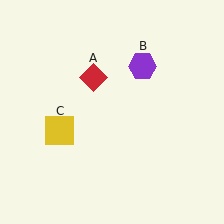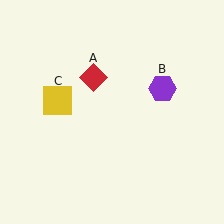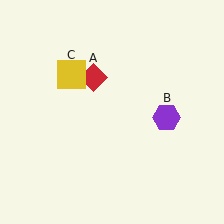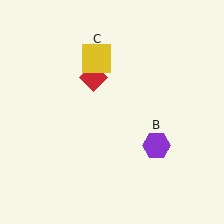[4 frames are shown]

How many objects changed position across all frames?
2 objects changed position: purple hexagon (object B), yellow square (object C).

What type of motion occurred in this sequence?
The purple hexagon (object B), yellow square (object C) rotated clockwise around the center of the scene.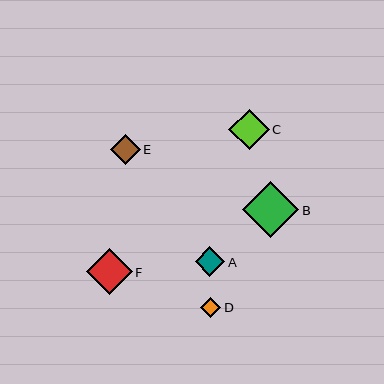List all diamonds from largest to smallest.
From largest to smallest: B, F, C, E, A, D.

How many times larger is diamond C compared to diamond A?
Diamond C is approximately 1.4 times the size of diamond A.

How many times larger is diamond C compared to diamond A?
Diamond C is approximately 1.4 times the size of diamond A.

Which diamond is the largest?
Diamond B is the largest with a size of approximately 57 pixels.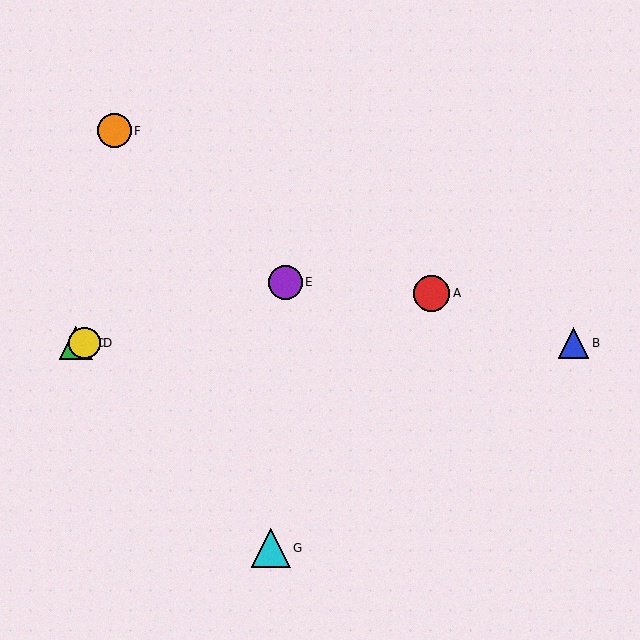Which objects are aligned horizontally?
Objects B, C, D are aligned horizontally.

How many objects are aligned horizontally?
3 objects (B, C, D) are aligned horizontally.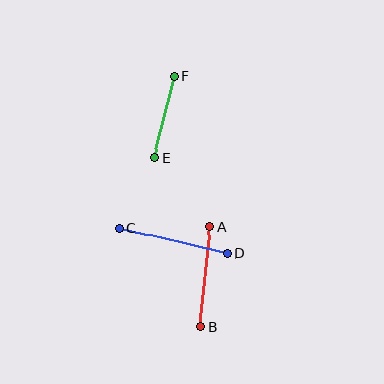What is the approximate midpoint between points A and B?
The midpoint is at approximately (205, 276) pixels.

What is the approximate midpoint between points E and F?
The midpoint is at approximately (164, 117) pixels.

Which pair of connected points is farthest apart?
Points C and D are farthest apart.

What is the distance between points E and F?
The distance is approximately 84 pixels.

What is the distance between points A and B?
The distance is approximately 101 pixels.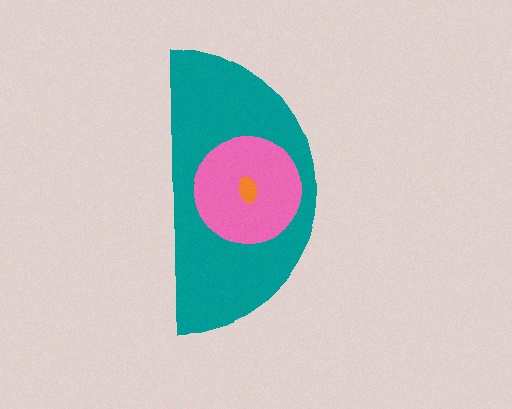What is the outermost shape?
The teal semicircle.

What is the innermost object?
The orange ellipse.